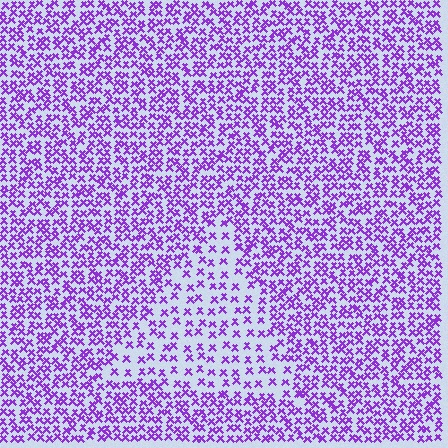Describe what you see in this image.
The image contains small purple elements arranged at two different densities. A triangle-shaped region is visible where the elements are less densely packed than the surrounding area.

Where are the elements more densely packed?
The elements are more densely packed outside the triangle boundary.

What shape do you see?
I see a triangle.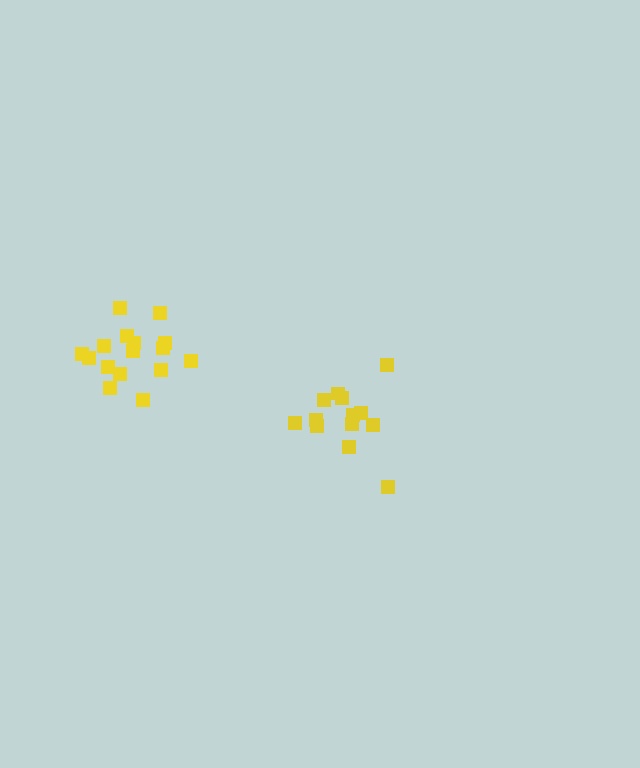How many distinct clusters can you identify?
There are 2 distinct clusters.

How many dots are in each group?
Group 1: 16 dots, Group 2: 14 dots (30 total).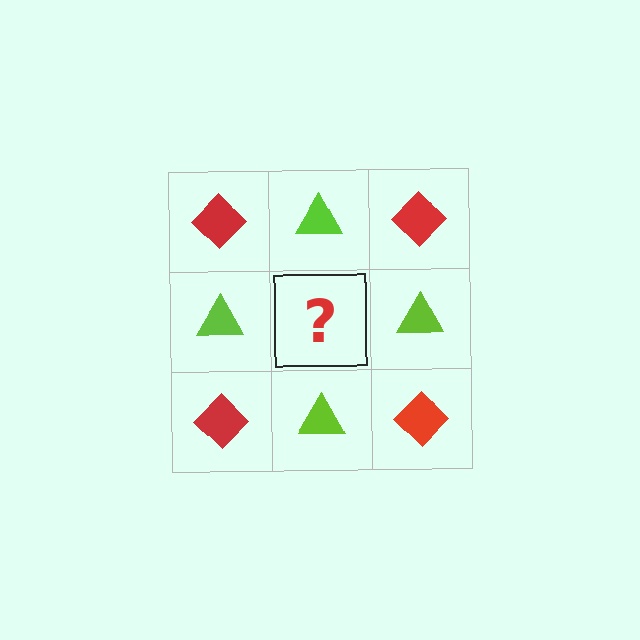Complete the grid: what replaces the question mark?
The question mark should be replaced with a red diamond.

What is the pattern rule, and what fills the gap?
The rule is that it alternates red diamond and lime triangle in a checkerboard pattern. The gap should be filled with a red diamond.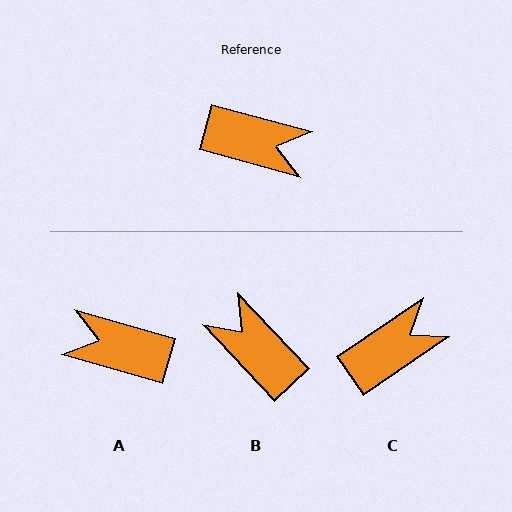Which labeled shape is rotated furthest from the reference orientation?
A, about 179 degrees away.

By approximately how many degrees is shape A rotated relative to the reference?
Approximately 179 degrees counter-clockwise.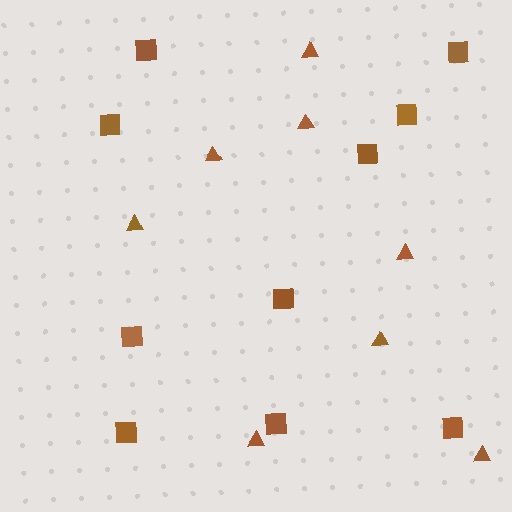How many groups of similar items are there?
There are 2 groups: one group of triangles (8) and one group of squares (10).